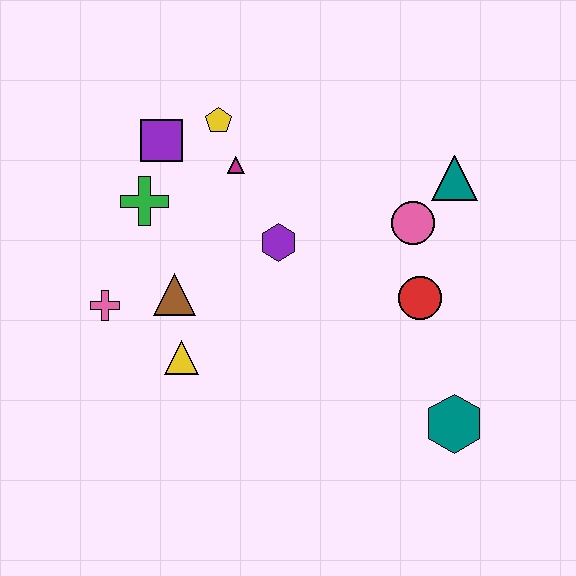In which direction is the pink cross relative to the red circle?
The pink cross is to the left of the red circle.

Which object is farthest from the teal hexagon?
The purple square is farthest from the teal hexagon.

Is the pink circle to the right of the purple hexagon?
Yes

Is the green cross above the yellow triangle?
Yes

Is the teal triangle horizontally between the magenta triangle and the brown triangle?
No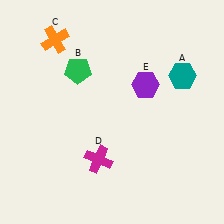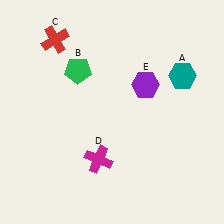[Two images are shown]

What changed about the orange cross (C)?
In Image 1, C is orange. In Image 2, it changed to red.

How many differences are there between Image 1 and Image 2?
There is 1 difference between the two images.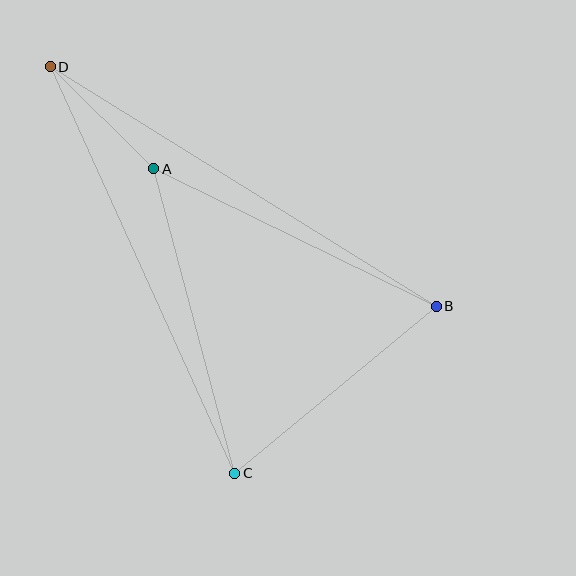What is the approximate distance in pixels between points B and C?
The distance between B and C is approximately 262 pixels.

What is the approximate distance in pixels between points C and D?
The distance between C and D is approximately 447 pixels.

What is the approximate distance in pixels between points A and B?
The distance between A and B is approximately 314 pixels.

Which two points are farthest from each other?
Points B and D are farthest from each other.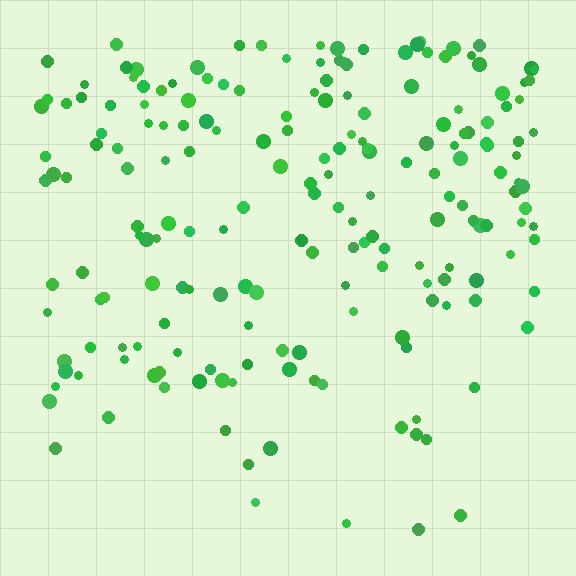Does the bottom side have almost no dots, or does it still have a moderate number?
Still a moderate number, just noticeably fewer than the top.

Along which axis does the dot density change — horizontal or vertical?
Vertical.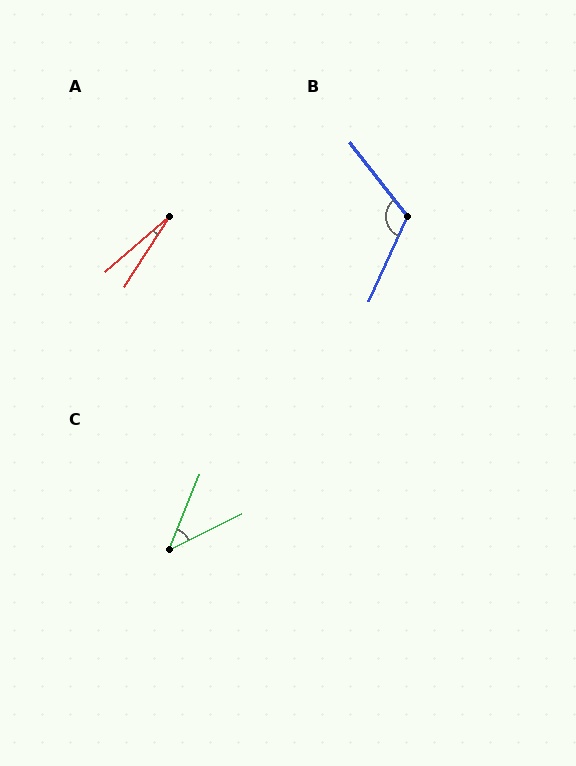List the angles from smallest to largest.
A (16°), C (42°), B (117°).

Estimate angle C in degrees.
Approximately 42 degrees.